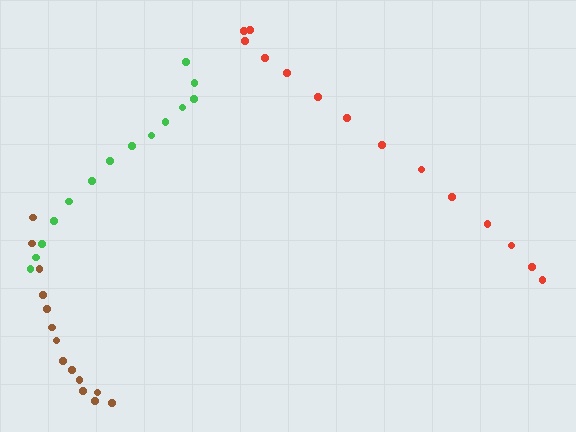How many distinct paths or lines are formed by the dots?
There are 3 distinct paths.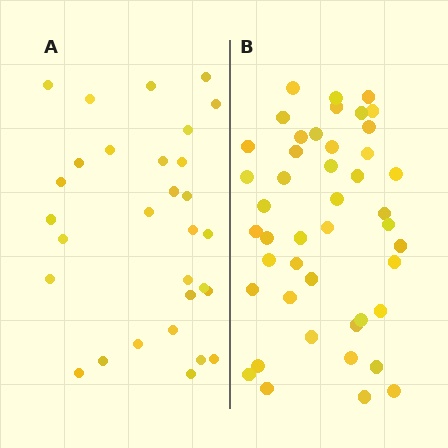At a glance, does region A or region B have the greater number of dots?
Region B (the right region) has more dots.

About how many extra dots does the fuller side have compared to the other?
Region B has approximately 15 more dots than region A.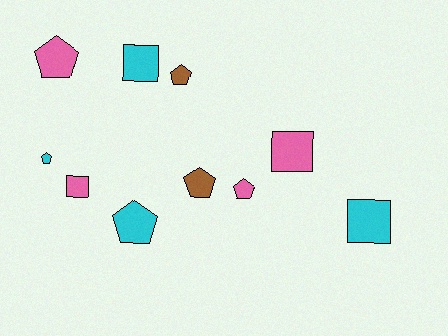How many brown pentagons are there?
There are 2 brown pentagons.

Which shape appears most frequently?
Pentagon, with 6 objects.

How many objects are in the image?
There are 10 objects.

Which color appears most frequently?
Pink, with 4 objects.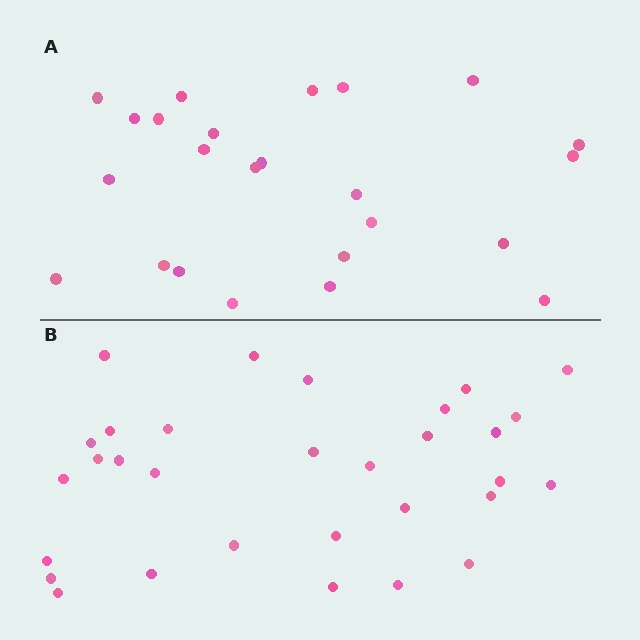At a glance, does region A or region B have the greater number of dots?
Region B (the bottom region) has more dots.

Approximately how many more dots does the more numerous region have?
Region B has roughly 8 or so more dots than region A.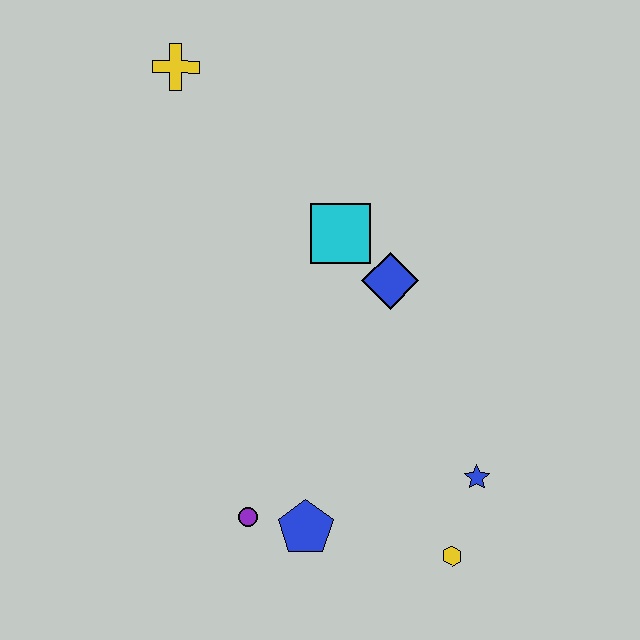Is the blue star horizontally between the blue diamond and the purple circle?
No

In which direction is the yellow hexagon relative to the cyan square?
The yellow hexagon is below the cyan square.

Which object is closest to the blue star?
The yellow hexagon is closest to the blue star.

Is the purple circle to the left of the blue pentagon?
Yes